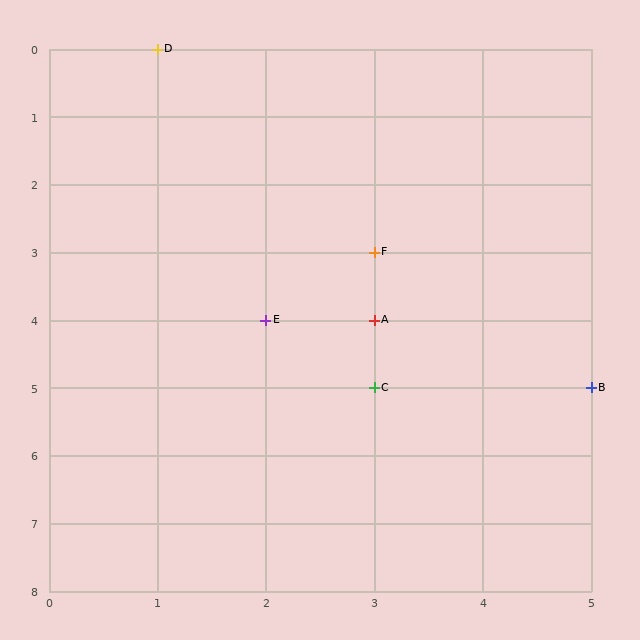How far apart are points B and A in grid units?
Points B and A are 2 columns and 1 row apart (about 2.2 grid units diagonally).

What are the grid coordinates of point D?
Point D is at grid coordinates (1, 0).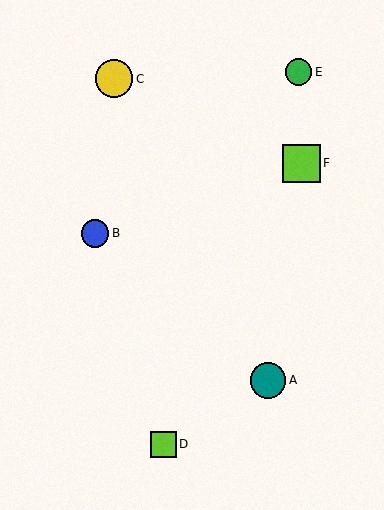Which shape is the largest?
The lime square (labeled F) is the largest.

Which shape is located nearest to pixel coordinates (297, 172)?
The lime square (labeled F) at (301, 163) is nearest to that location.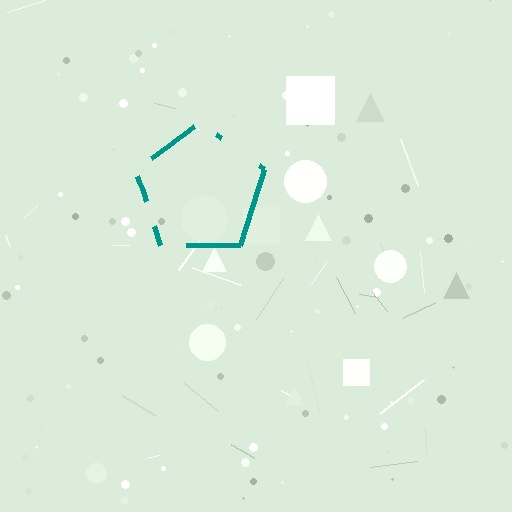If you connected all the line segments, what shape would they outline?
They would outline a pentagon.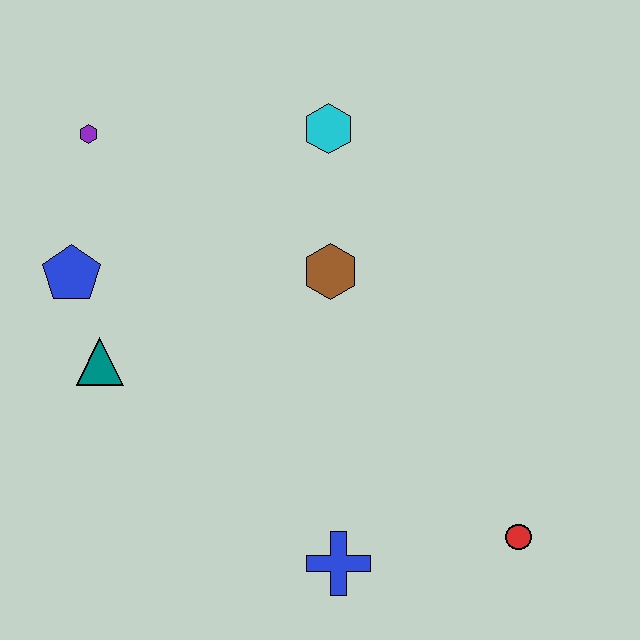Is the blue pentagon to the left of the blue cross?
Yes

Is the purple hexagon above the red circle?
Yes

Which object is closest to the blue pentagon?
The teal triangle is closest to the blue pentagon.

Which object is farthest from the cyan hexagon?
The red circle is farthest from the cyan hexagon.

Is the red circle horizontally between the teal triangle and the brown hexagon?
No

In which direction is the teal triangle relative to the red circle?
The teal triangle is to the left of the red circle.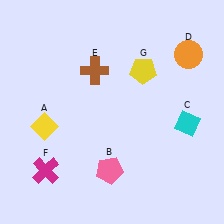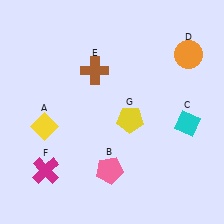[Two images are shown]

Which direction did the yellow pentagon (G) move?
The yellow pentagon (G) moved down.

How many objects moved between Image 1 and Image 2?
1 object moved between the two images.